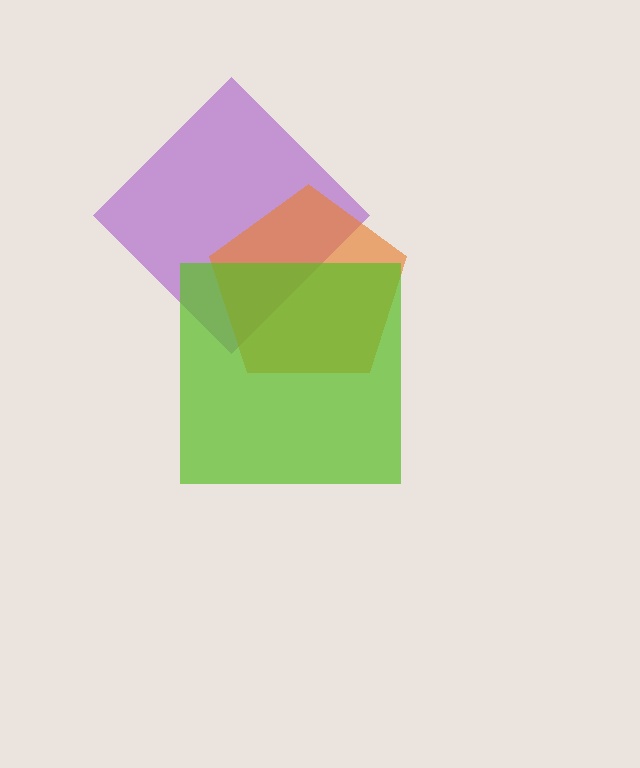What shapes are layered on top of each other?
The layered shapes are: a purple diamond, an orange pentagon, a lime square.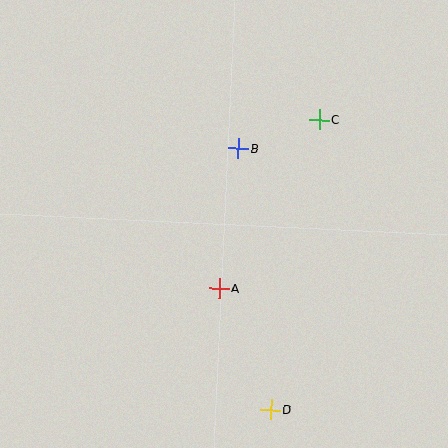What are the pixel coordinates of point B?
Point B is at (238, 148).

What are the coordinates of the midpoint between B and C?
The midpoint between B and C is at (279, 134).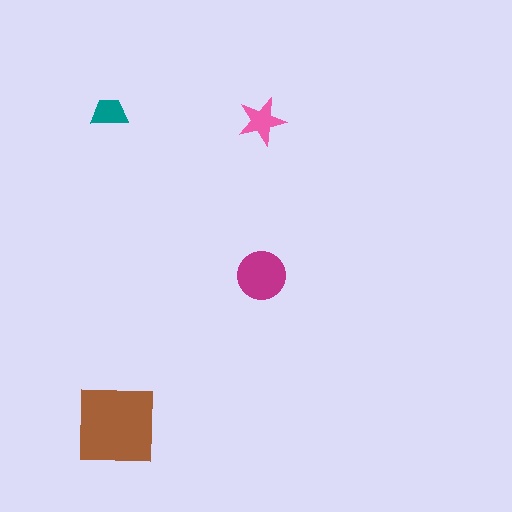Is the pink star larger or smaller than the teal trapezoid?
Larger.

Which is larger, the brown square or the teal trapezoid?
The brown square.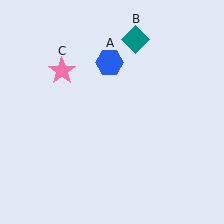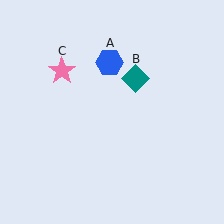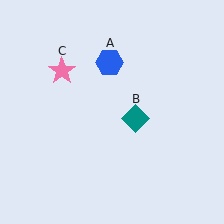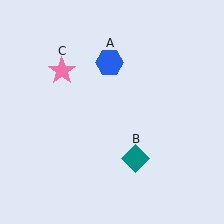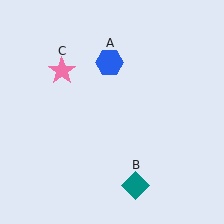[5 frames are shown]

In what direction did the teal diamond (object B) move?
The teal diamond (object B) moved down.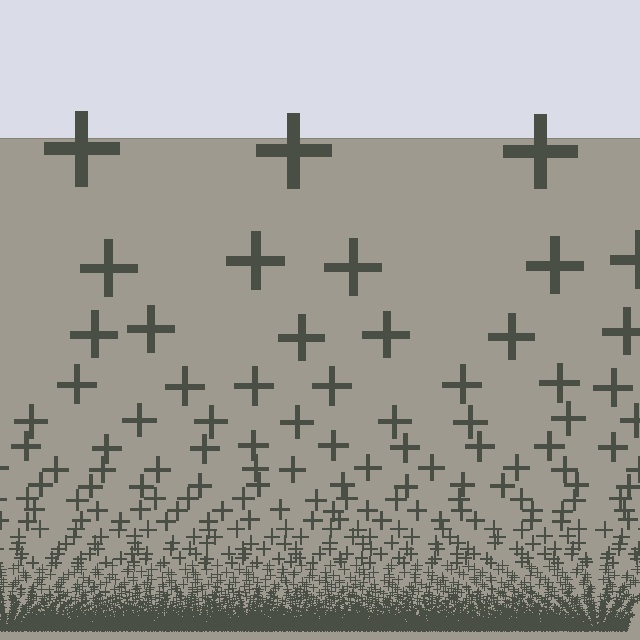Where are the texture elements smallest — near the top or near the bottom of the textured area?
Near the bottom.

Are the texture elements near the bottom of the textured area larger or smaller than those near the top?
Smaller. The gradient is inverted — elements near the bottom are smaller and denser.